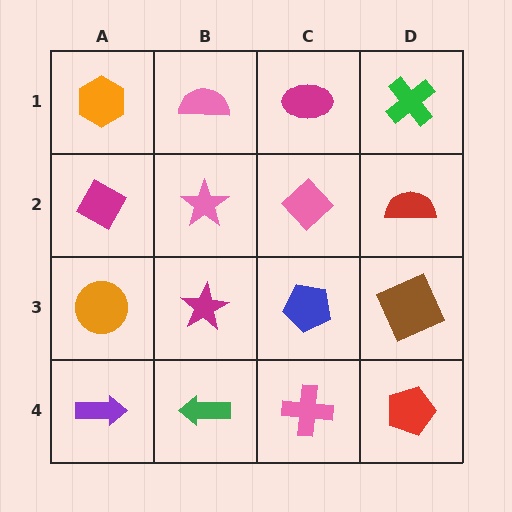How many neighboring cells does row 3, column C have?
4.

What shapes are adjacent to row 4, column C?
A blue pentagon (row 3, column C), a green arrow (row 4, column B), a red pentagon (row 4, column D).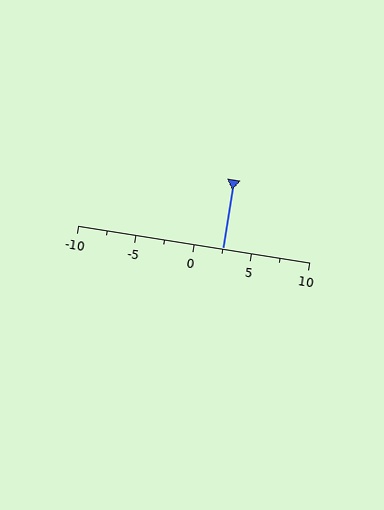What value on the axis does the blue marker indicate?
The marker indicates approximately 2.5.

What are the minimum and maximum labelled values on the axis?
The axis runs from -10 to 10.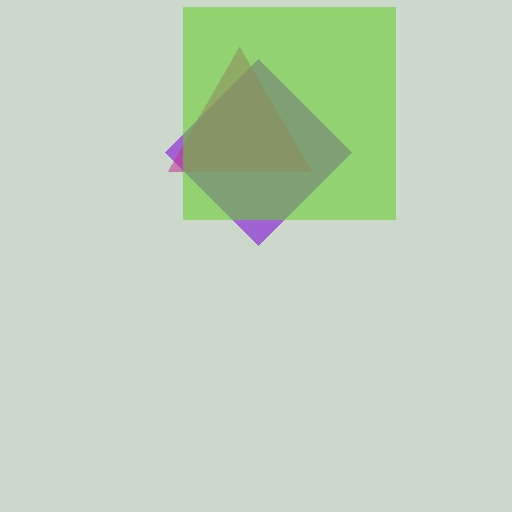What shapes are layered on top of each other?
The layered shapes are: a purple diamond, a magenta triangle, a lime square.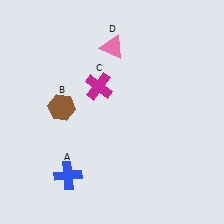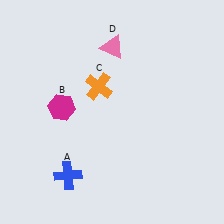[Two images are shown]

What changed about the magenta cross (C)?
In Image 1, C is magenta. In Image 2, it changed to orange.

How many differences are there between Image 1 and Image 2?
There are 2 differences between the two images.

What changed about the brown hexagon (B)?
In Image 1, B is brown. In Image 2, it changed to magenta.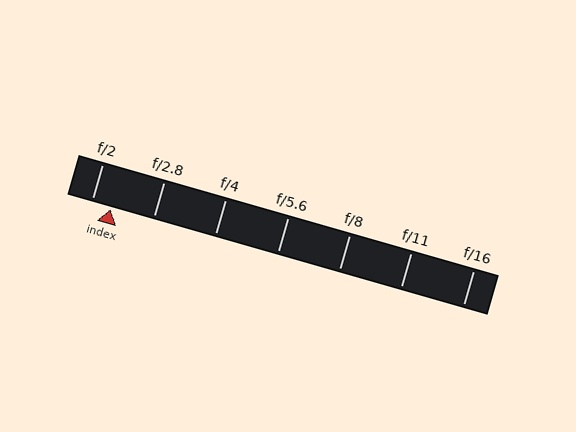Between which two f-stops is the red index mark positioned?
The index mark is between f/2 and f/2.8.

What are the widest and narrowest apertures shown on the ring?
The widest aperture shown is f/2 and the narrowest is f/16.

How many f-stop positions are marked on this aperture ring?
There are 7 f-stop positions marked.